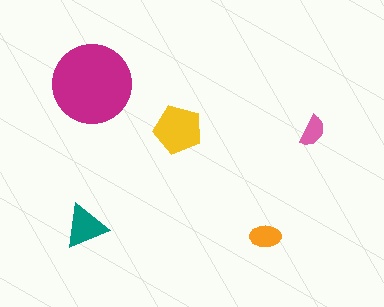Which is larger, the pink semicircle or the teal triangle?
The teal triangle.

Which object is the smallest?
The pink semicircle.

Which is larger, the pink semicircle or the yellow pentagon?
The yellow pentagon.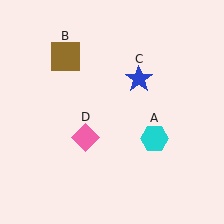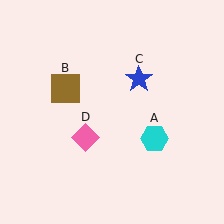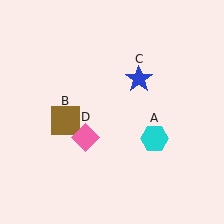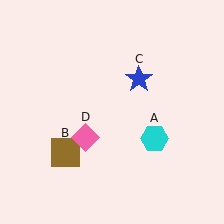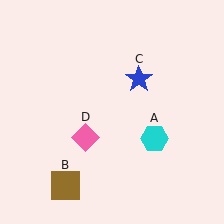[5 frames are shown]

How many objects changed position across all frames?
1 object changed position: brown square (object B).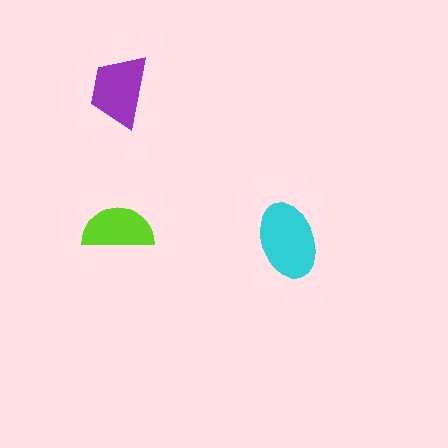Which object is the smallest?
The lime semicircle.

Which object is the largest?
The cyan ellipse.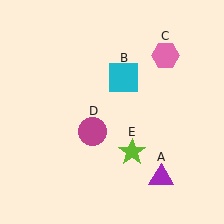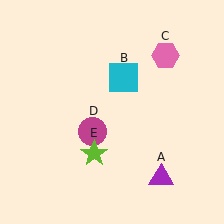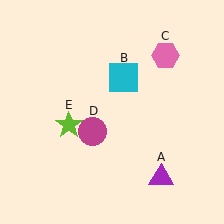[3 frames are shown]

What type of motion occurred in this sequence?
The lime star (object E) rotated clockwise around the center of the scene.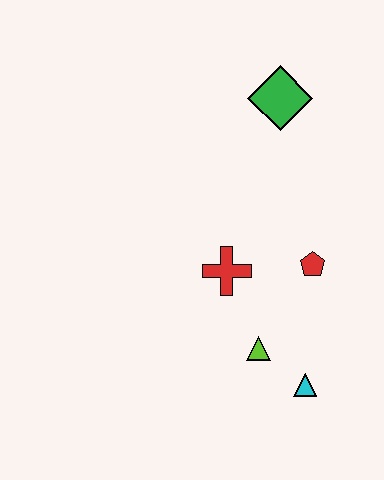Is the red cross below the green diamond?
Yes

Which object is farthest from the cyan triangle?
The green diamond is farthest from the cyan triangle.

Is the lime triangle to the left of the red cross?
No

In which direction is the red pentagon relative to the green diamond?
The red pentagon is below the green diamond.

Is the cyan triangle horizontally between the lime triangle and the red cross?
No